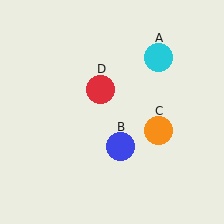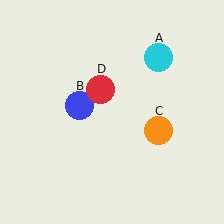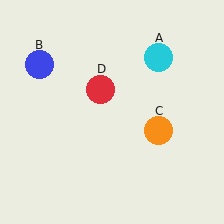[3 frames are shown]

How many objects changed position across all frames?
1 object changed position: blue circle (object B).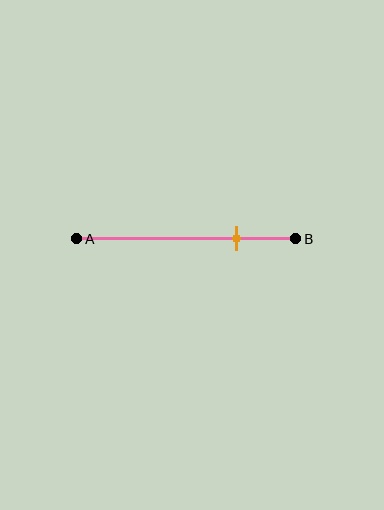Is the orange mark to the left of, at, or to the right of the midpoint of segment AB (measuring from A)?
The orange mark is to the right of the midpoint of segment AB.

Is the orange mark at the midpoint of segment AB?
No, the mark is at about 75% from A, not at the 50% midpoint.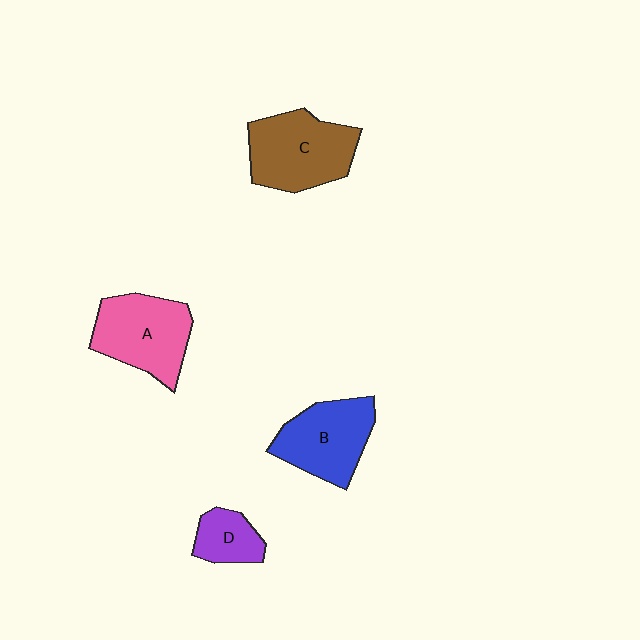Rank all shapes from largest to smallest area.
From largest to smallest: C (brown), A (pink), B (blue), D (purple).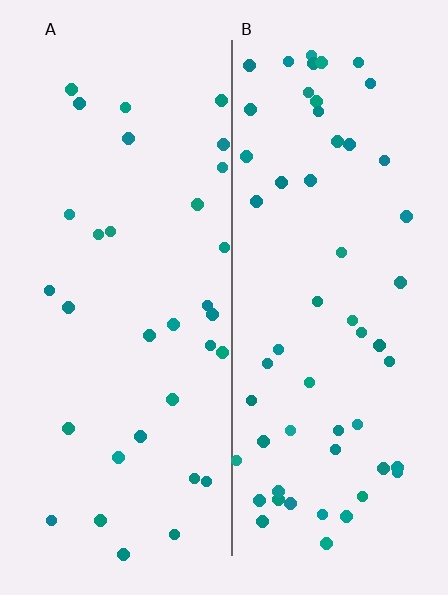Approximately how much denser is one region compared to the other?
Approximately 1.7× — region B over region A.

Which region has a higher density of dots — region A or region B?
B (the right).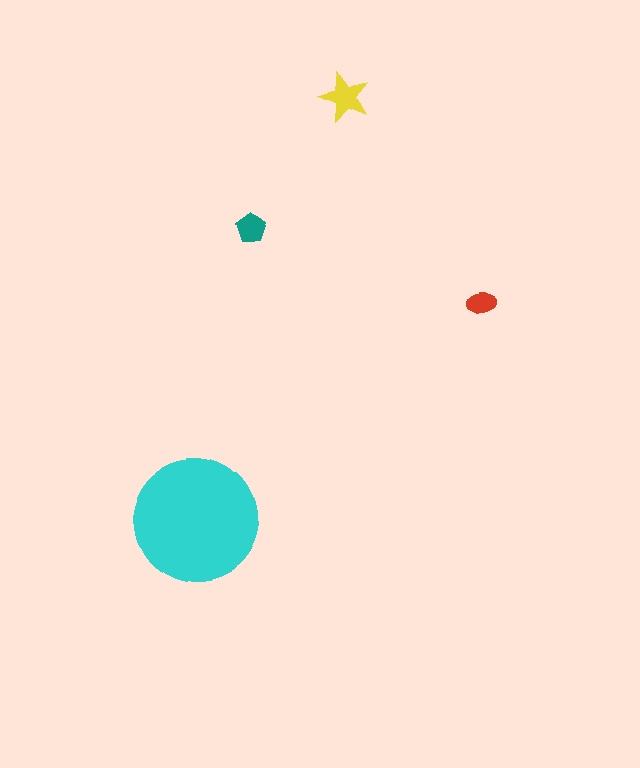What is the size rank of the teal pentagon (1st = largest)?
3rd.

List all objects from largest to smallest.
The cyan circle, the yellow star, the teal pentagon, the red ellipse.